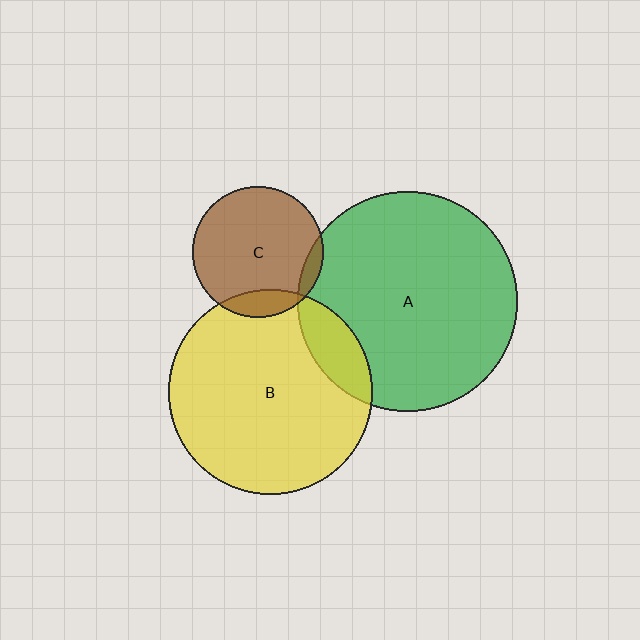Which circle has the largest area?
Circle A (green).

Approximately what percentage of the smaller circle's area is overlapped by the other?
Approximately 10%.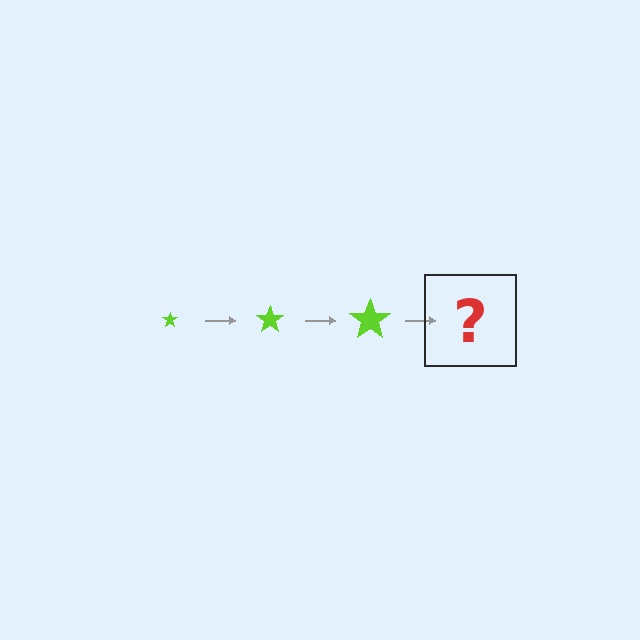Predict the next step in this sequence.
The next step is a lime star, larger than the previous one.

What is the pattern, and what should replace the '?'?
The pattern is that the star gets progressively larger each step. The '?' should be a lime star, larger than the previous one.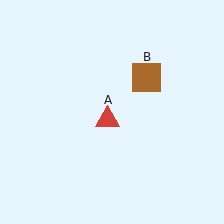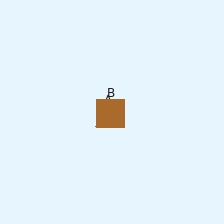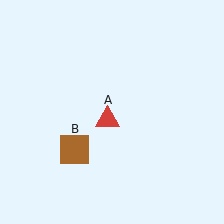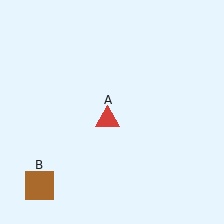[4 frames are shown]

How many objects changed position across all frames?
1 object changed position: brown square (object B).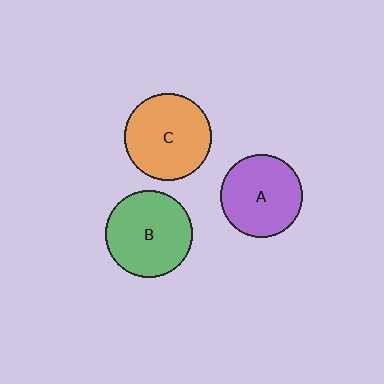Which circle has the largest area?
Circle C (orange).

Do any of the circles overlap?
No, none of the circles overlap.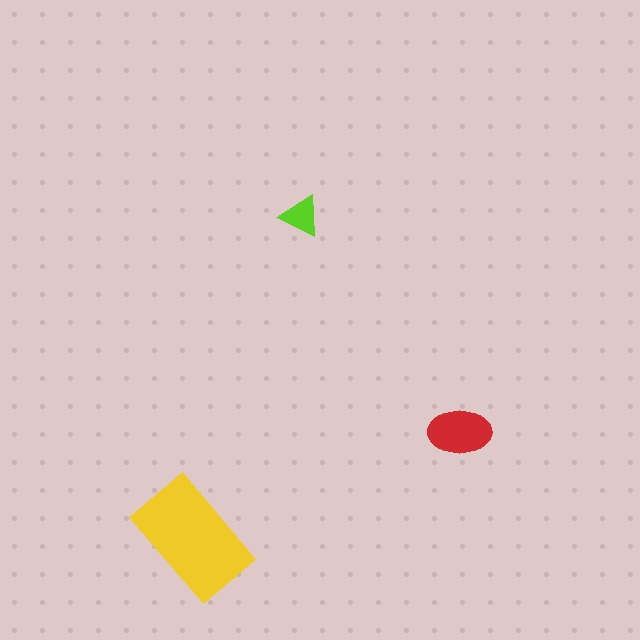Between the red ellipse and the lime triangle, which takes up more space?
The red ellipse.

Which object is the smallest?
The lime triangle.